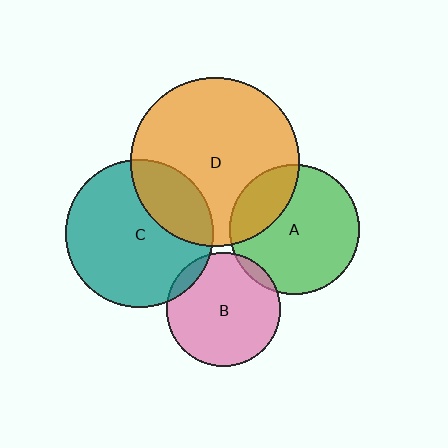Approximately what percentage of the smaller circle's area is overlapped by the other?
Approximately 25%.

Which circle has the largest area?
Circle D (orange).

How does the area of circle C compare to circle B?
Approximately 1.7 times.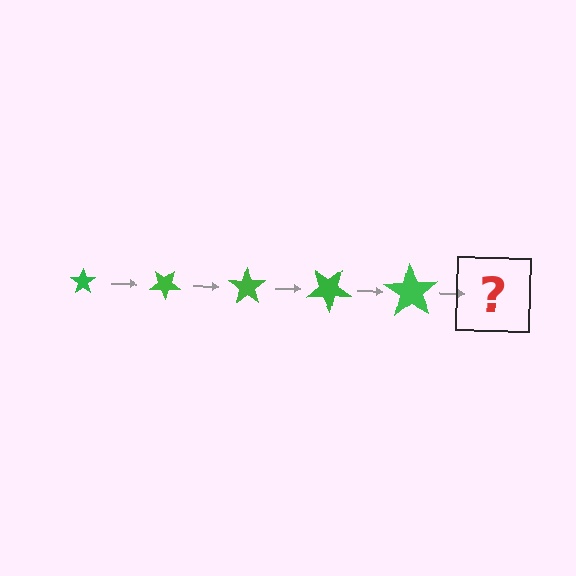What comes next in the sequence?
The next element should be a star, larger than the previous one and rotated 175 degrees from the start.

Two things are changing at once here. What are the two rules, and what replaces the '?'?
The two rules are that the star grows larger each step and it rotates 35 degrees each step. The '?' should be a star, larger than the previous one and rotated 175 degrees from the start.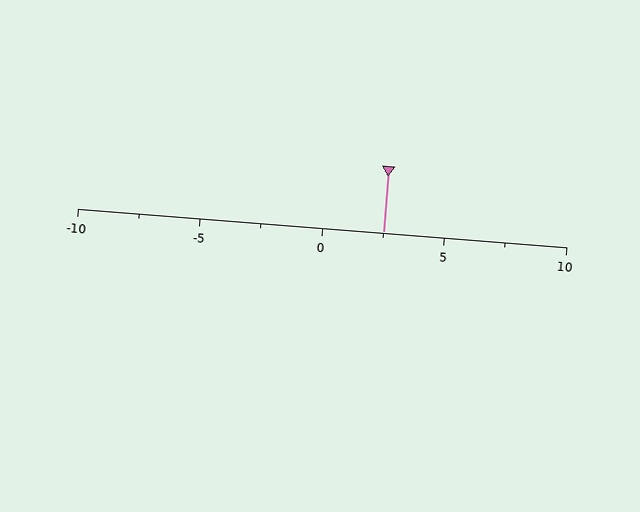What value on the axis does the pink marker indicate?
The marker indicates approximately 2.5.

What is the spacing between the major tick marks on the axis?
The major ticks are spaced 5 apart.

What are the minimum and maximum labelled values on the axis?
The axis runs from -10 to 10.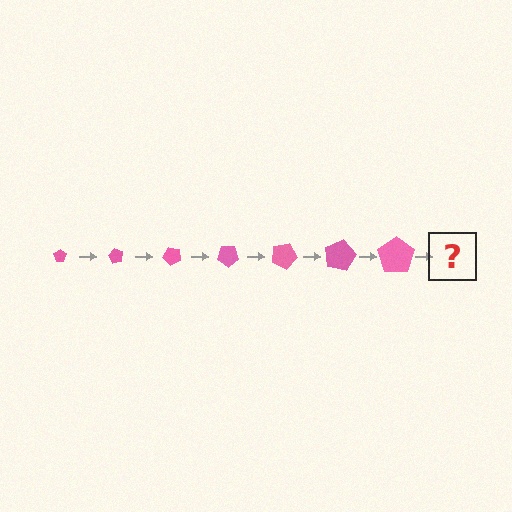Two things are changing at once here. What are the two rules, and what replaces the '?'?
The two rules are that the pentagon grows larger each step and it rotates 60 degrees each step. The '?' should be a pentagon, larger than the previous one and rotated 420 degrees from the start.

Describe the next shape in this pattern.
It should be a pentagon, larger than the previous one and rotated 420 degrees from the start.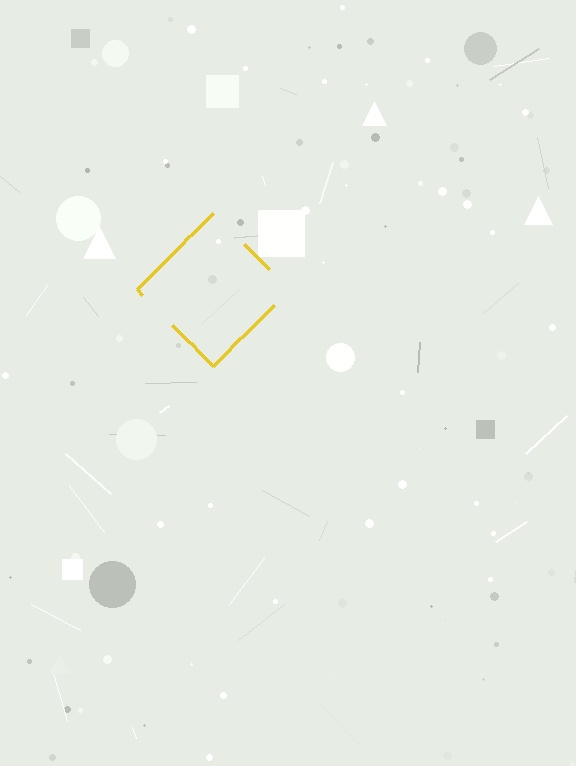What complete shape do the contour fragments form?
The contour fragments form a diamond.